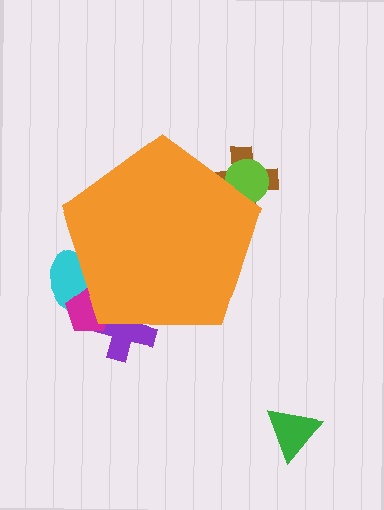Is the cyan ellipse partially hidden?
Yes, the cyan ellipse is partially hidden behind the orange pentagon.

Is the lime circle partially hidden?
Yes, the lime circle is partially hidden behind the orange pentagon.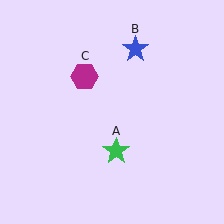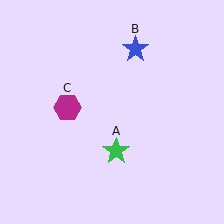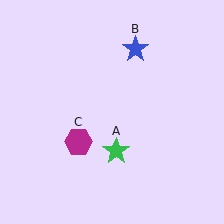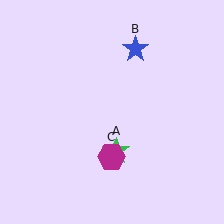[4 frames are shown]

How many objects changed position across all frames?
1 object changed position: magenta hexagon (object C).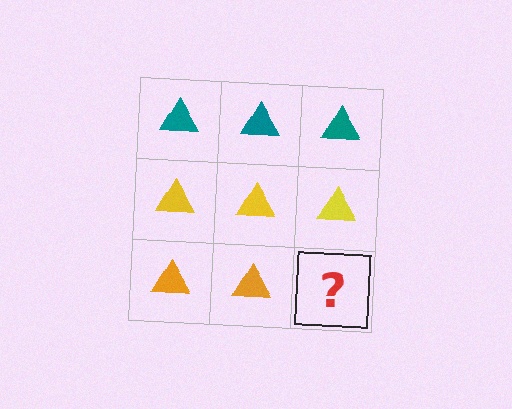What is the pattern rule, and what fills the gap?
The rule is that each row has a consistent color. The gap should be filled with an orange triangle.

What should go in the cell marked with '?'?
The missing cell should contain an orange triangle.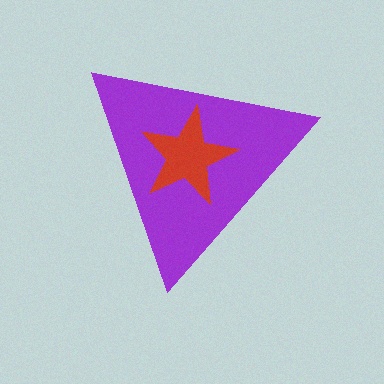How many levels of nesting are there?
2.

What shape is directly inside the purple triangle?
The red star.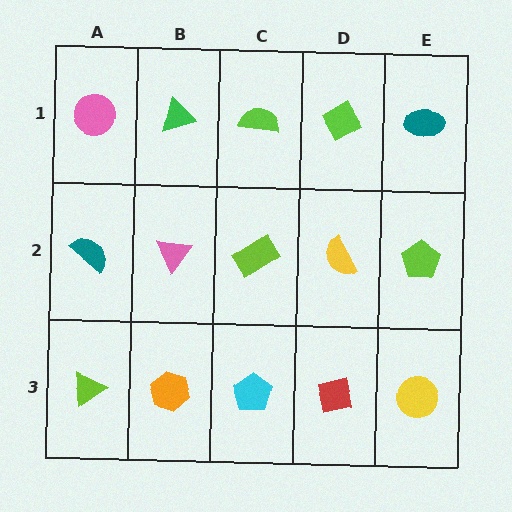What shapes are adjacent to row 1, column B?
A pink triangle (row 2, column B), a pink circle (row 1, column A), a lime semicircle (row 1, column C).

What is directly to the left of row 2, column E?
A yellow semicircle.